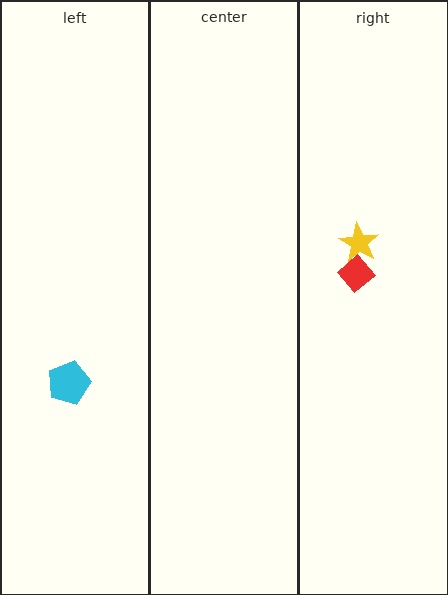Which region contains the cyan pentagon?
The left region.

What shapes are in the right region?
The yellow star, the red diamond.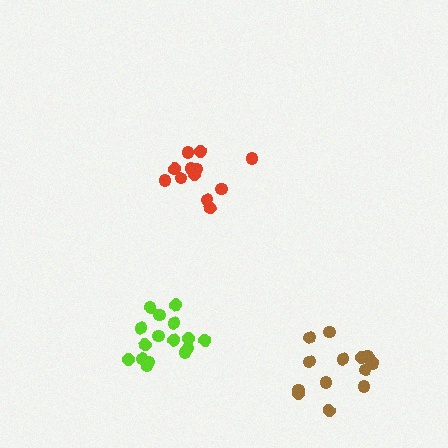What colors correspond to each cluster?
The clusters are colored: red, brown, lime.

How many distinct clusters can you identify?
There are 3 distinct clusters.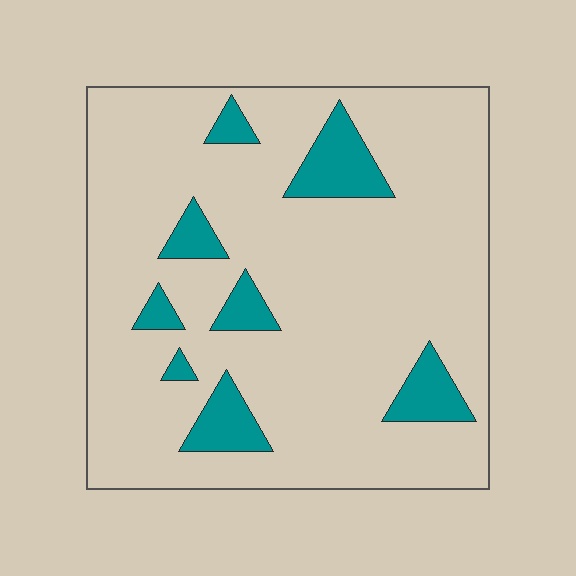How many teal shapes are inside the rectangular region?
8.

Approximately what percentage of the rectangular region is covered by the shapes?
Approximately 15%.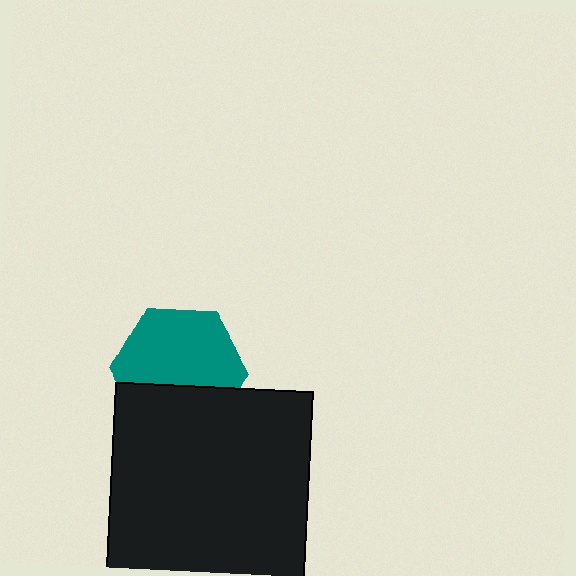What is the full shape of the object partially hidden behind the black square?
The partially hidden object is a teal hexagon.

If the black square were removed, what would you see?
You would see the complete teal hexagon.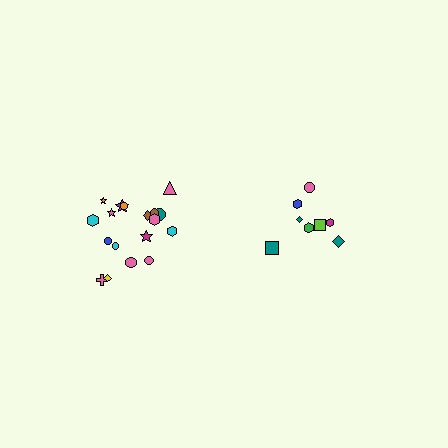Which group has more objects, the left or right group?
The left group.